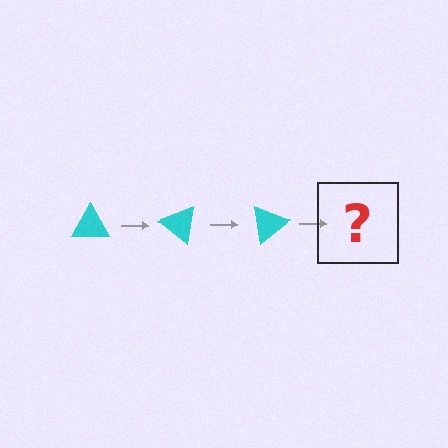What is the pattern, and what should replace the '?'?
The pattern is that the triangle rotates 40 degrees each step. The '?' should be a cyan triangle rotated 120 degrees.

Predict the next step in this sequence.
The next step is a cyan triangle rotated 120 degrees.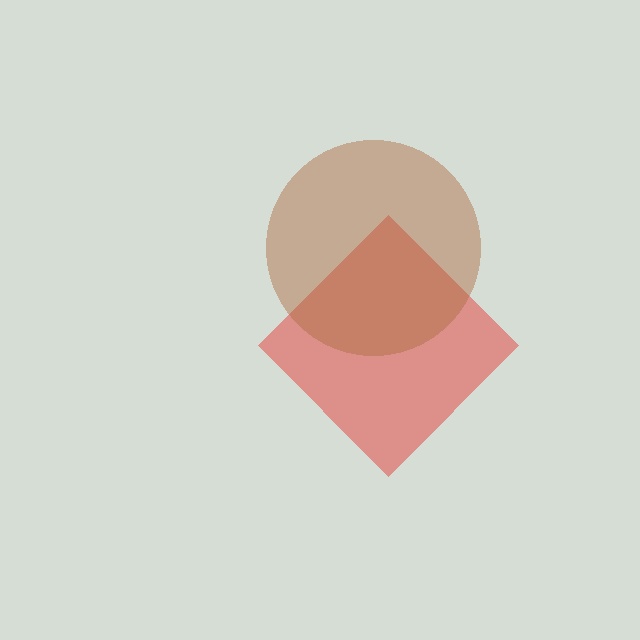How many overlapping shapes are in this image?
There are 2 overlapping shapes in the image.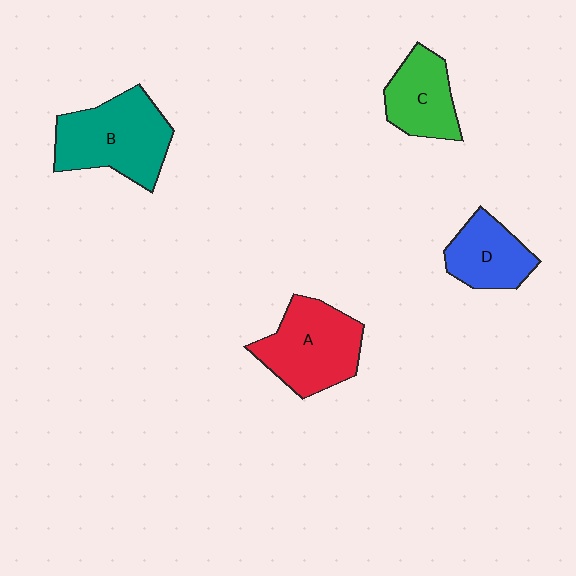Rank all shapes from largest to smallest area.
From largest to smallest: B (teal), A (red), C (green), D (blue).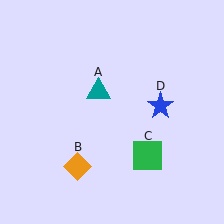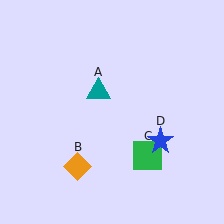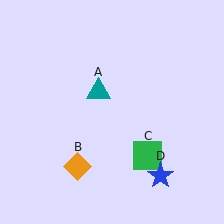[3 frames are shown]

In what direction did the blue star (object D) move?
The blue star (object D) moved down.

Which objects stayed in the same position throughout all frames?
Teal triangle (object A) and orange diamond (object B) and green square (object C) remained stationary.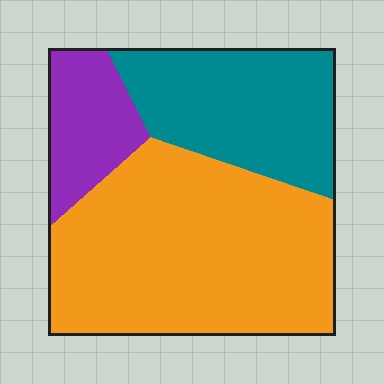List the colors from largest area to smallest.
From largest to smallest: orange, teal, purple.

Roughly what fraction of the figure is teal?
Teal covers around 30% of the figure.